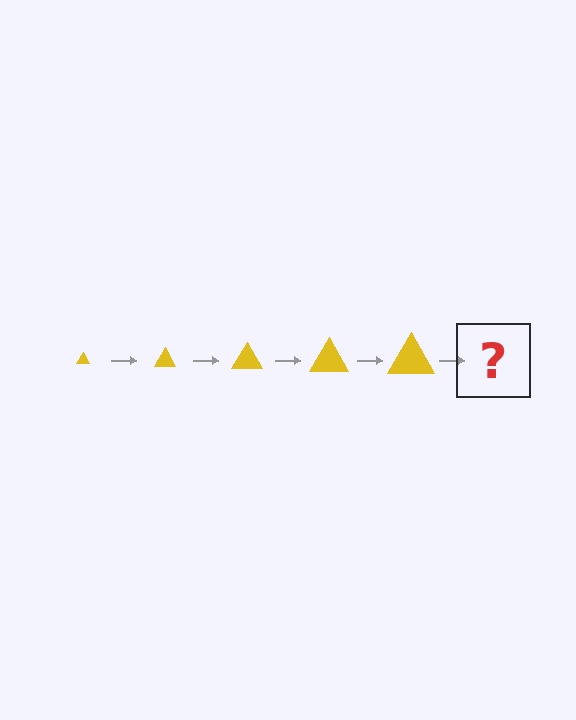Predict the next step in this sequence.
The next step is a yellow triangle, larger than the previous one.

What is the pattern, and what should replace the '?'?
The pattern is that the triangle gets progressively larger each step. The '?' should be a yellow triangle, larger than the previous one.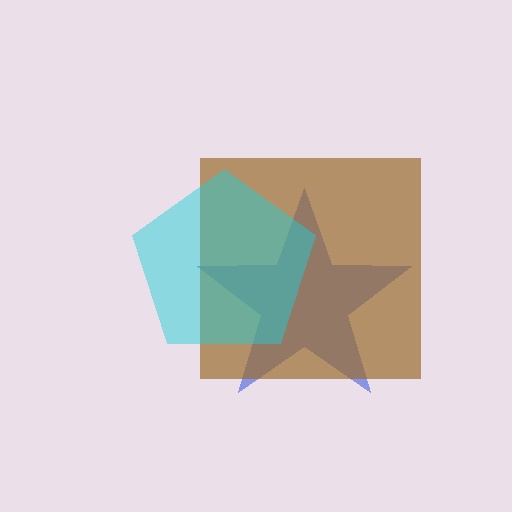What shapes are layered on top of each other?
The layered shapes are: a blue star, a brown square, a cyan pentagon.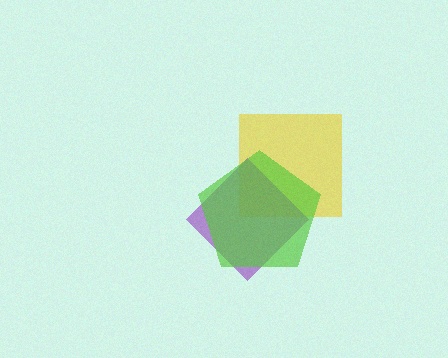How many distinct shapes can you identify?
There are 3 distinct shapes: a yellow square, a purple diamond, a lime pentagon.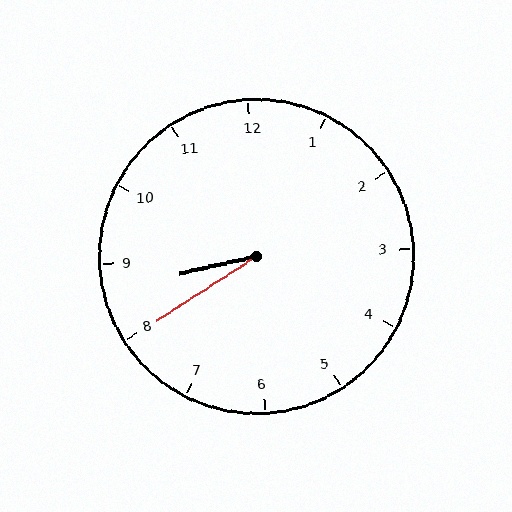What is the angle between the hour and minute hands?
Approximately 20 degrees.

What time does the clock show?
8:40.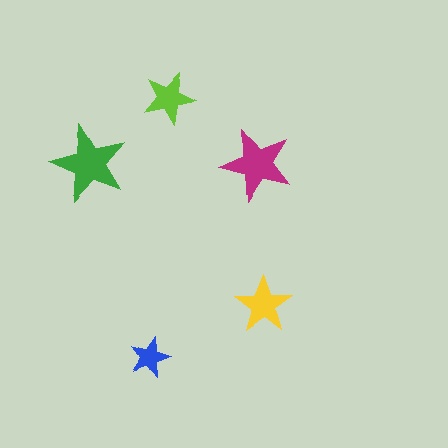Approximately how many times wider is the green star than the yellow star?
About 1.5 times wider.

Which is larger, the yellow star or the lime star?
The yellow one.